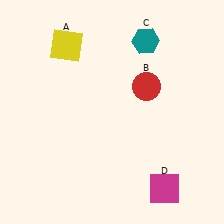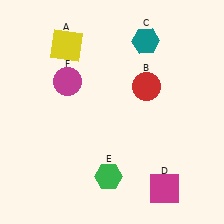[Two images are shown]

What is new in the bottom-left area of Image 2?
A green hexagon (E) was added in the bottom-left area of Image 2.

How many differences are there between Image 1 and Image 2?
There are 2 differences between the two images.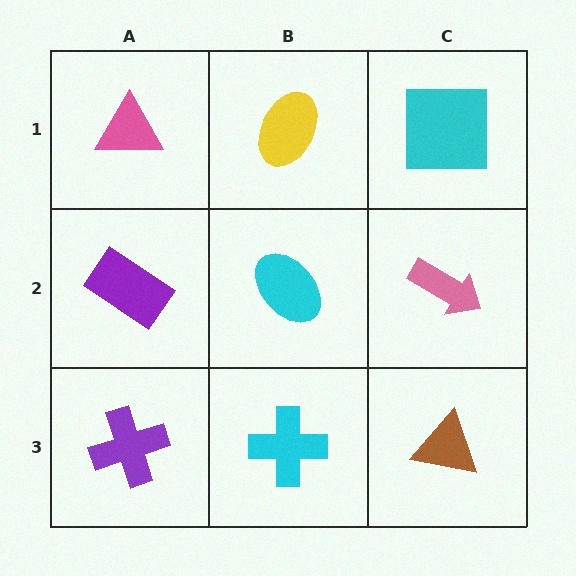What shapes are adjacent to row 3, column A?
A purple rectangle (row 2, column A), a cyan cross (row 3, column B).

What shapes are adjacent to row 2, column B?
A yellow ellipse (row 1, column B), a cyan cross (row 3, column B), a purple rectangle (row 2, column A), a pink arrow (row 2, column C).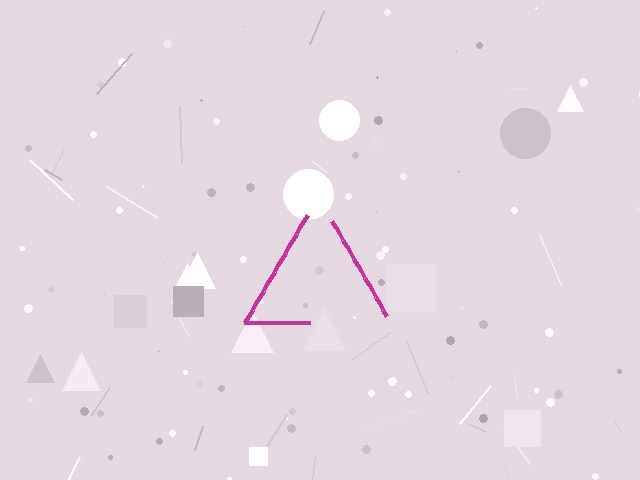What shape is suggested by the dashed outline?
The dashed outline suggests a triangle.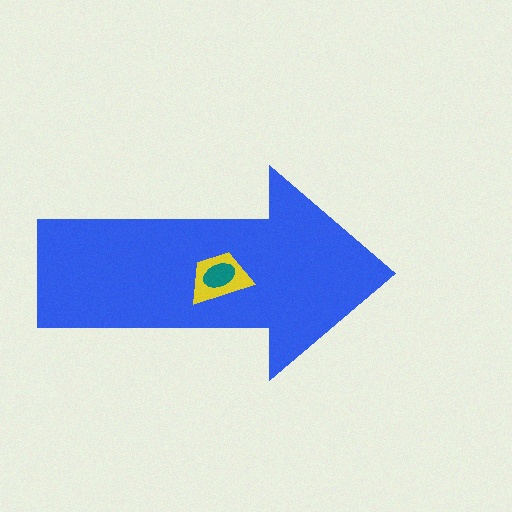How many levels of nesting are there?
3.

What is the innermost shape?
The teal ellipse.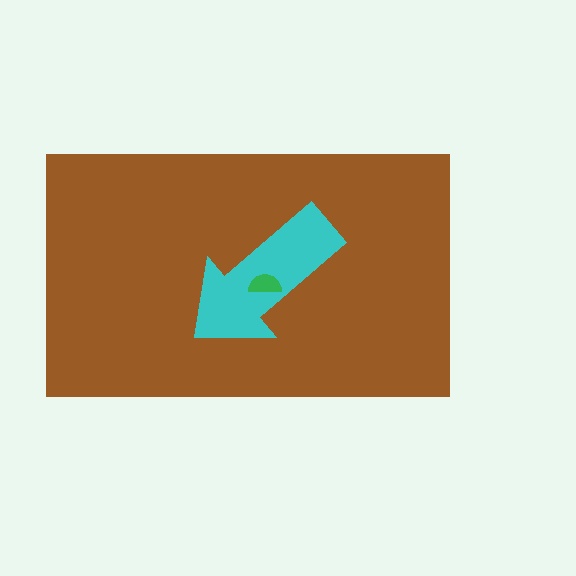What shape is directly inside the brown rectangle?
The cyan arrow.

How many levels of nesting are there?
3.